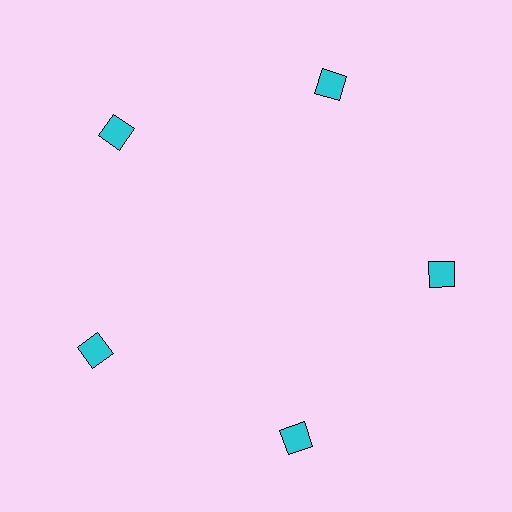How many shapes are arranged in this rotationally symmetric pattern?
There are 5 shapes, arranged in 5 groups of 1.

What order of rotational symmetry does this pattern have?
This pattern has 5-fold rotational symmetry.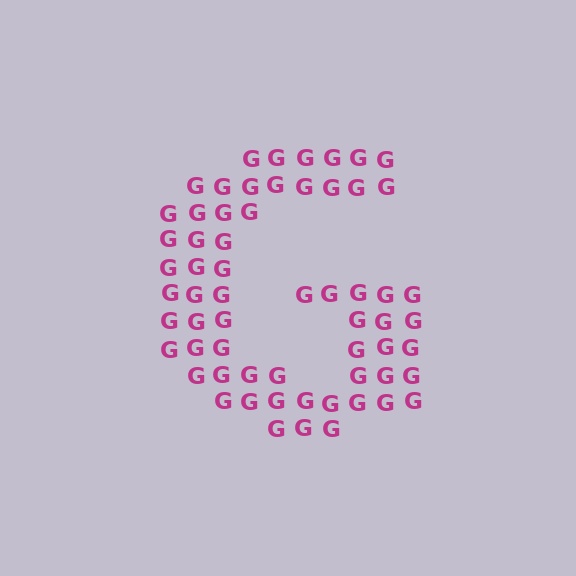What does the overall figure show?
The overall figure shows the letter G.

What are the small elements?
The small elements are letter G's.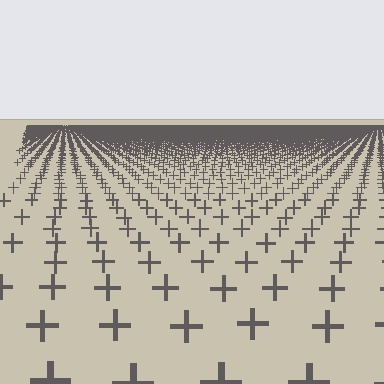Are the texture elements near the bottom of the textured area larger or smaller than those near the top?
Larger. Near the bottom, elements are closer to the viewer and appear at a bigger on-screen size.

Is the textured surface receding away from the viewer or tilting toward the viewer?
The surface is receding away from the viewer. Texture elements get smaller and denser toward the top.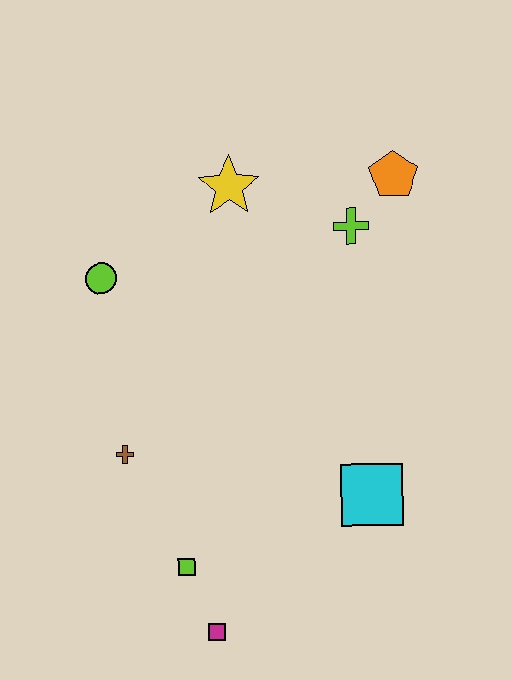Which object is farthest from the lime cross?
The magenta square is farthest from the lime cross.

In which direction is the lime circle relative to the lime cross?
The lime circle is to the left of the lime cross.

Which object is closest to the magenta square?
The lime square is closest to the magenta square.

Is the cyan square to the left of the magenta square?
No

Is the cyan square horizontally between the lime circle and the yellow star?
No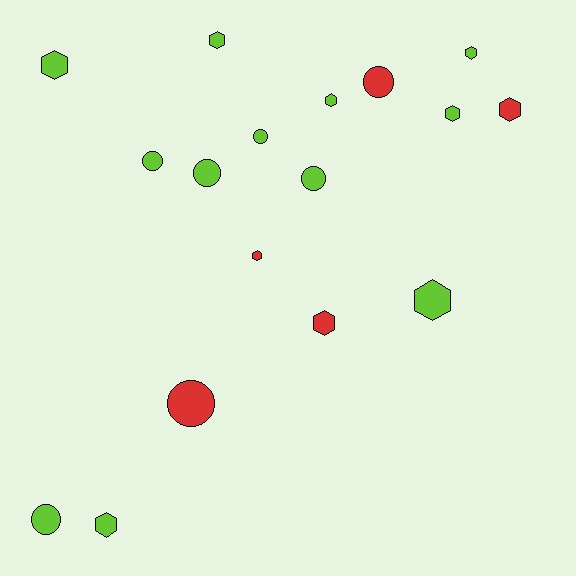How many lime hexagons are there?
There are 7 lime hexagons.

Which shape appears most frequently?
Hexagon, with 10 objects.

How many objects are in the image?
There are 17 objects.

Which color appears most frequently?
Lime, with 12 objects.